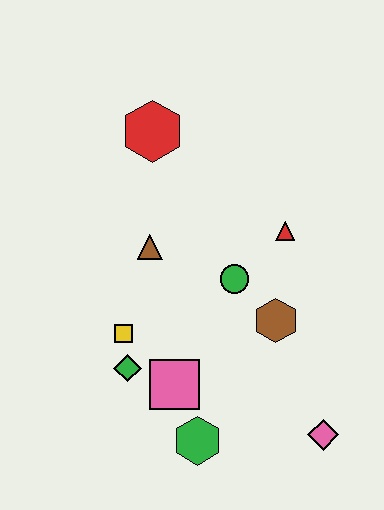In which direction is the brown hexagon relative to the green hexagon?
The brown hexagon is above the green hexagon.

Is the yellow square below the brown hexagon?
Yes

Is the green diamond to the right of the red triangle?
No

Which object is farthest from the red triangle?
The green hexagon is farthest from the red triangle.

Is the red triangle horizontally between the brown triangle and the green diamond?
No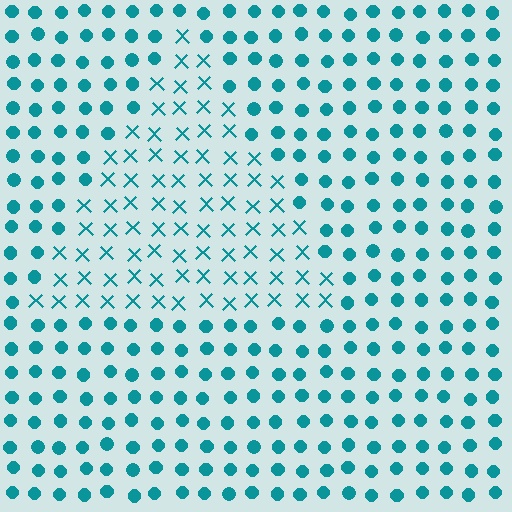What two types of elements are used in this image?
The image uses X marks inside the triangle region and circles outside it.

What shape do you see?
I see a triangle.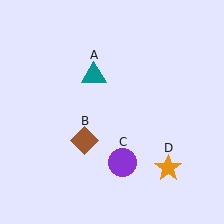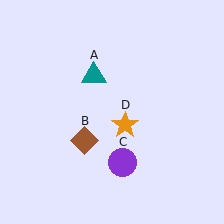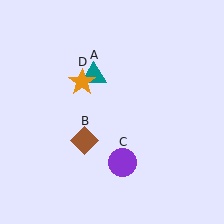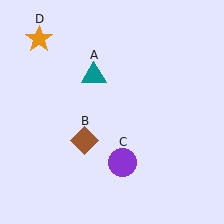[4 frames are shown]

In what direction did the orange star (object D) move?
The orange star (object D) moved up and to the left.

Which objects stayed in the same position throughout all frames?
Teal triangle (object A) and brown diamond (object B) and purple circle (object C) remained stationary.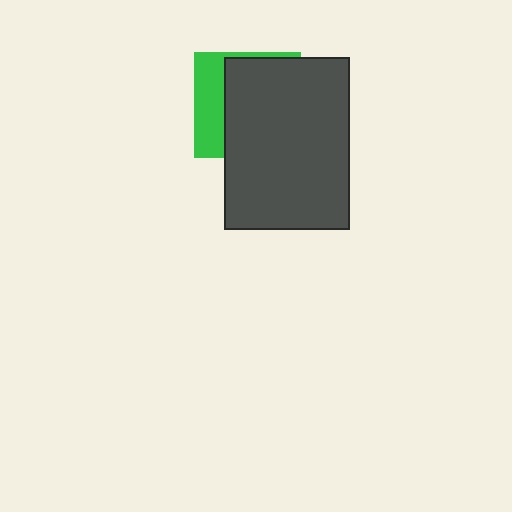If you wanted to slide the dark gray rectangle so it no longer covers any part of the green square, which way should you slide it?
Slide it right — that is the most direct way to separate the two shapes.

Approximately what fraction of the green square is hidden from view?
Roughly 68% of the green square is hidden behind the dark gray rectangle.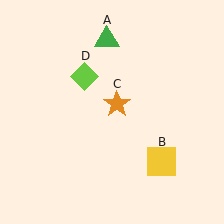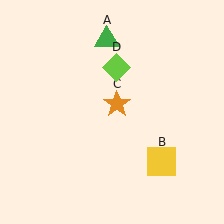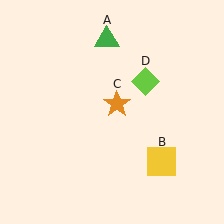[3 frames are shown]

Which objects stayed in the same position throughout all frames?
Green triangle (object A) and yellow square (object B) and orange star (object C) remained stationary.